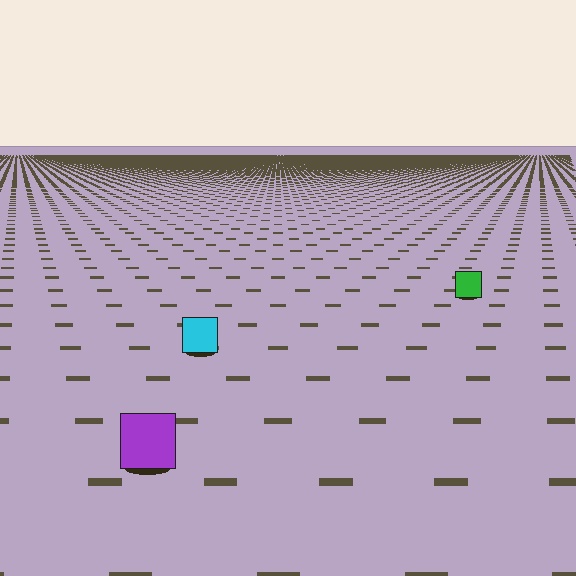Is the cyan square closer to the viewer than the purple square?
No. The purple square is closer — you can tell from the texture gradient: the ground texture is coarser near it.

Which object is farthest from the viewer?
The green square is farthest from the viewer. It appears smaller and the ground texture around it is denser.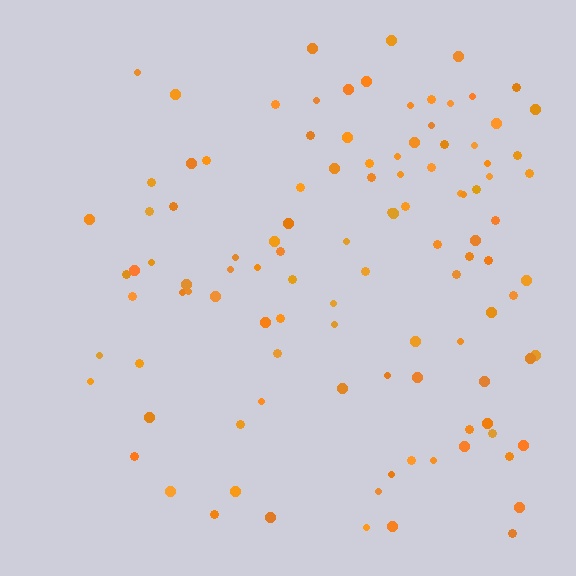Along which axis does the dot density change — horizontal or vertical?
Horizontal.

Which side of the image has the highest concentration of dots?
The right.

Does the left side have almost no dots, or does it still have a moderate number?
Still a moderate number, just noticeably fewer than the right.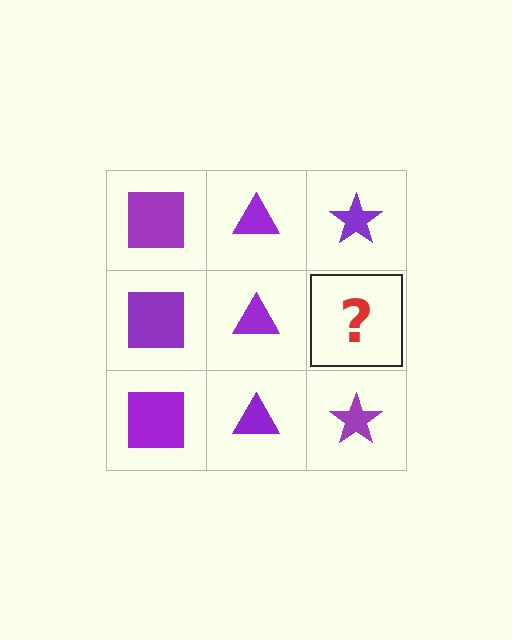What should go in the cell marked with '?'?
The missing cell should contain a purple star.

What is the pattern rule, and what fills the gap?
The rule is that each column has a consistent shape. The gap should be filled with a purple star.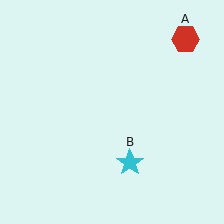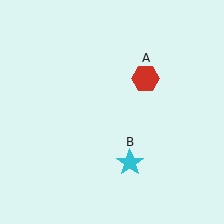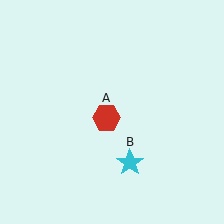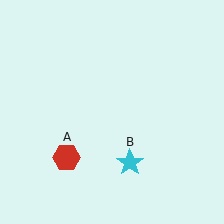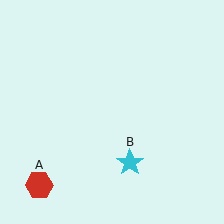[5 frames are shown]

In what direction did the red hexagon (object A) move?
The red hexagon (object A) moved down and to the left.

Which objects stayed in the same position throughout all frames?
Cyan star (object B) remained stationary.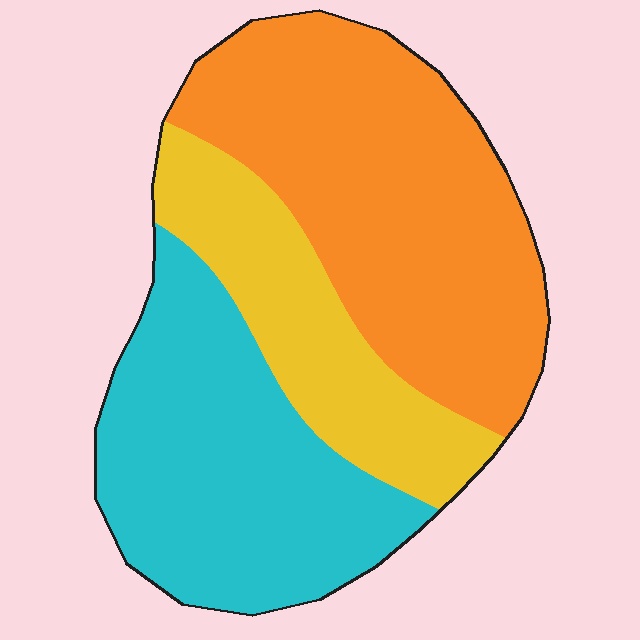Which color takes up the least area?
Yellow, at roughly 20%.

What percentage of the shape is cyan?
Cyan covers roughly 35% of the shape.